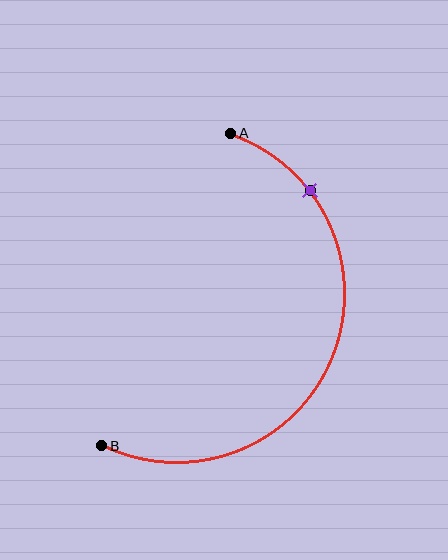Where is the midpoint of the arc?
The arc midpoint is the point on the curve farthest from the straight line joining A and B. It sits to the right of that line.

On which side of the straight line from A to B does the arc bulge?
The arc bulges to the right of the straight line connecting A and B.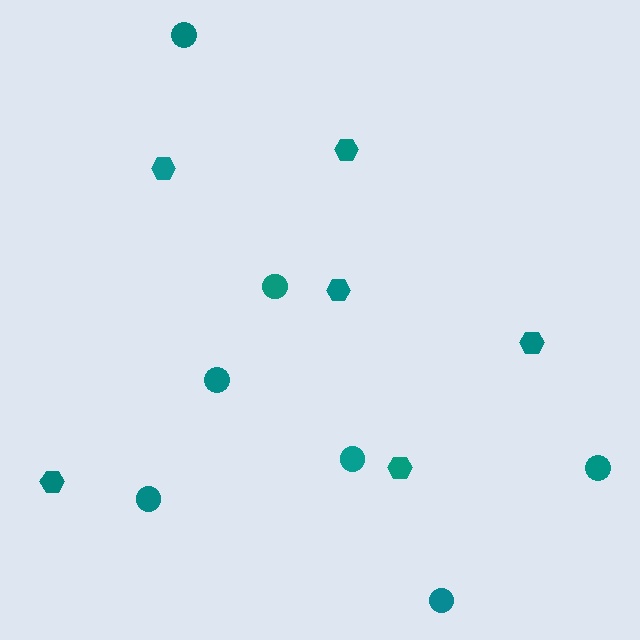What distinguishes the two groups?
There are 2 groups: one group of circles (7) and one group of hexagons (6).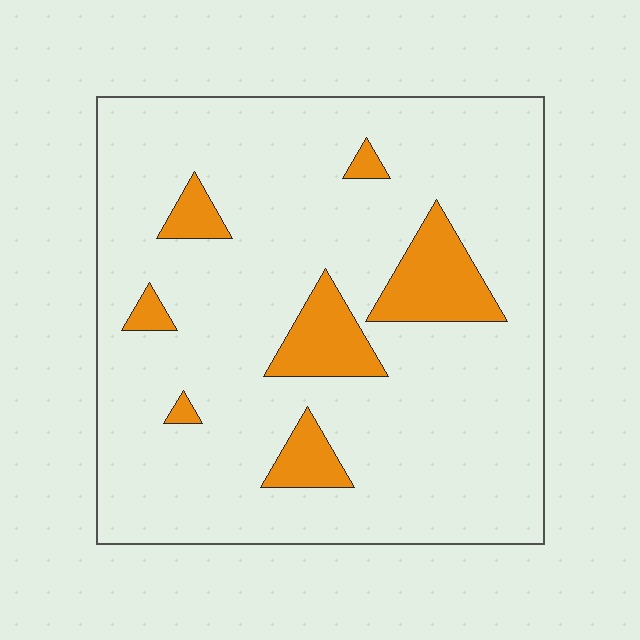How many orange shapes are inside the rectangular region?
7.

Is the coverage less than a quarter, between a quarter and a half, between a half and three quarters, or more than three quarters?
Less than a quarter.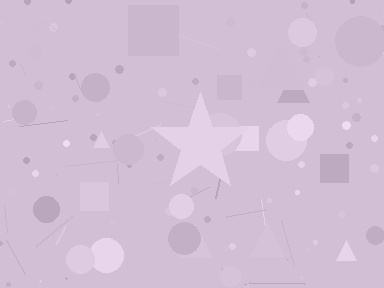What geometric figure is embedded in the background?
A star is embedded in the background.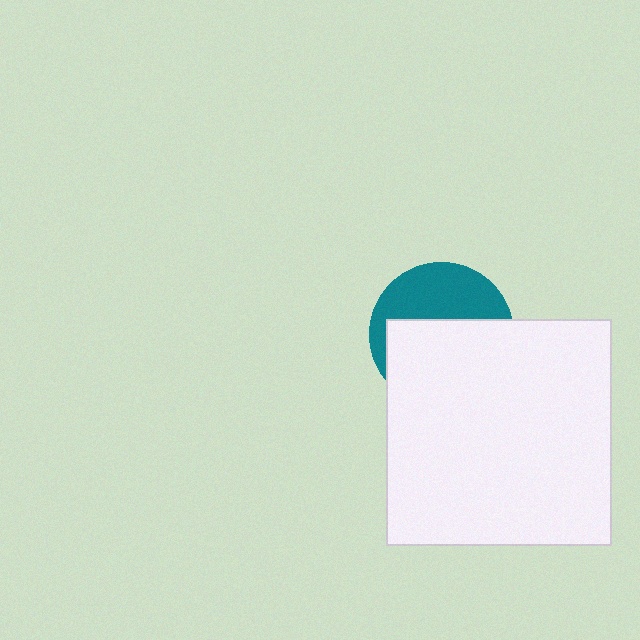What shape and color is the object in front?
The object in front is a white square.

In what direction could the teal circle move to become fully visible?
The teal circle could move up. That would shift it out from behind the white square entirely.